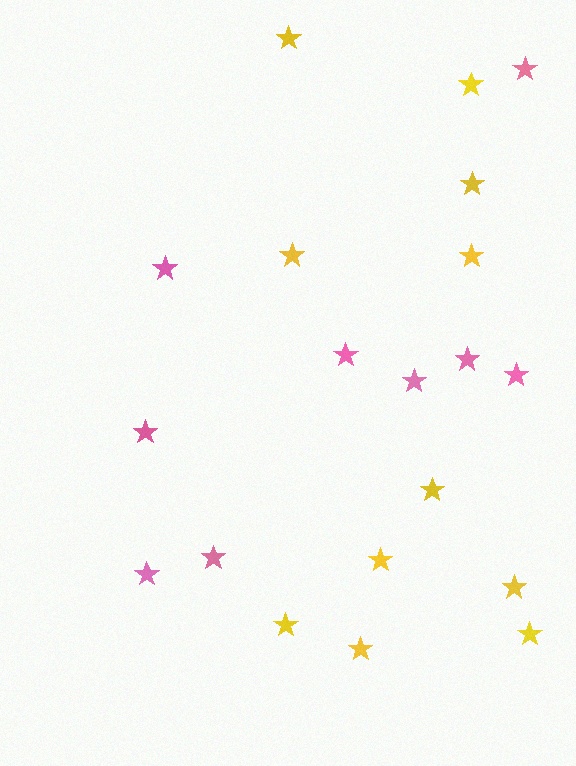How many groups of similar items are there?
There are 2 groups: one group of pink stars (9) and one group of yellow stars (11).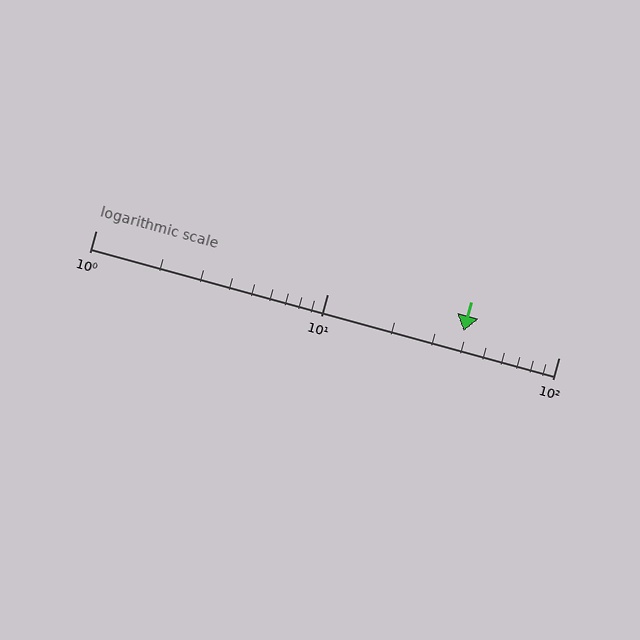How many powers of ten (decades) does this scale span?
The scale spans 2 decades, from 1 to 100.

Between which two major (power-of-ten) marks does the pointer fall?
The pointer is between 10 and 100.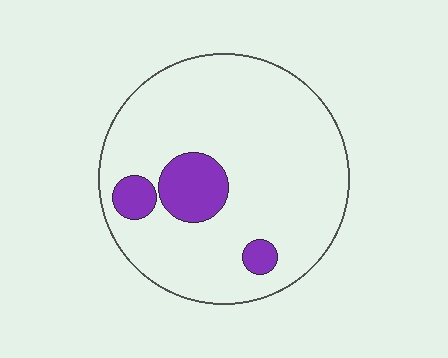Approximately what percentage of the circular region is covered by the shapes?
Approximately 15%.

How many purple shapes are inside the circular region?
3.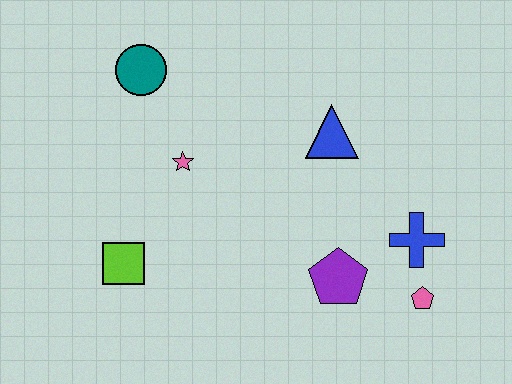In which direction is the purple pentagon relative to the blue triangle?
The purple pentagon is below the blue triangle.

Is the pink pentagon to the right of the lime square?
Yes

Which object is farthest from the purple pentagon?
The teal circle is farthest from the purple pentagon.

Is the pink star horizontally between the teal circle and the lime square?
No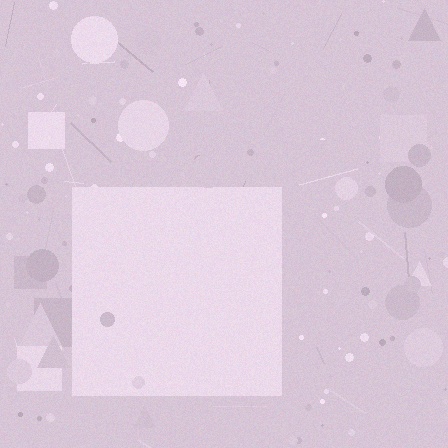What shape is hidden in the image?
A square is hidden in the image.